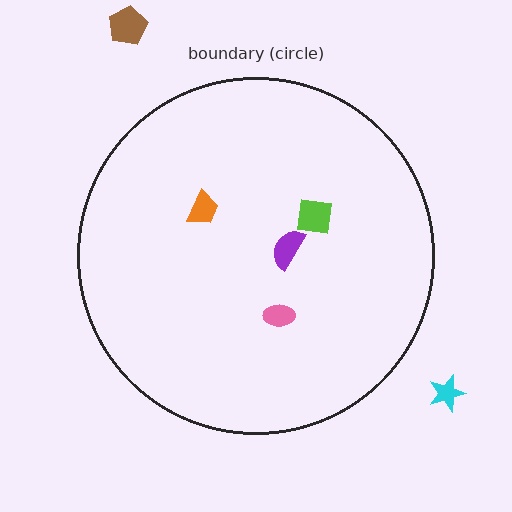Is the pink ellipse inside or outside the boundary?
Inside.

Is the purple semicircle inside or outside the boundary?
Inside.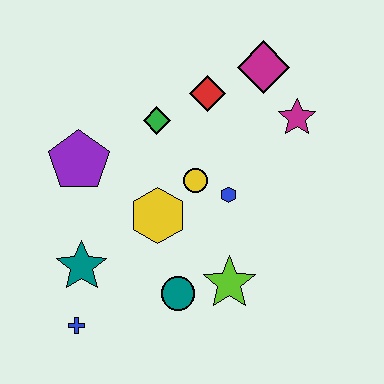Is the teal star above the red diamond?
No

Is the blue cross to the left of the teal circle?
Yes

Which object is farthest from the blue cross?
The magenta diamond is farthest from the blue cross.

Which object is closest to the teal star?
The blue cross is closest to the teal star.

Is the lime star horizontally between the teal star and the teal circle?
No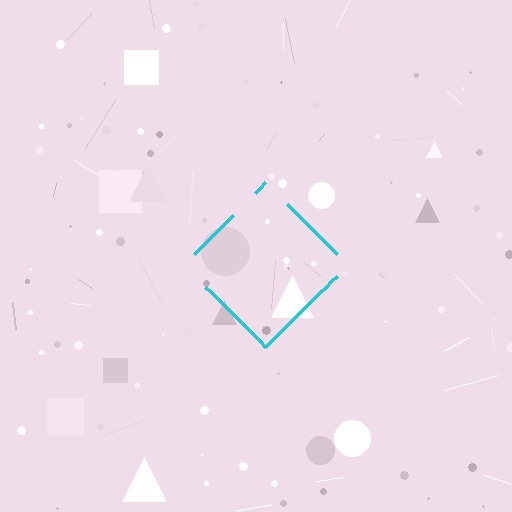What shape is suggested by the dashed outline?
The dashed outline suggests a diamond.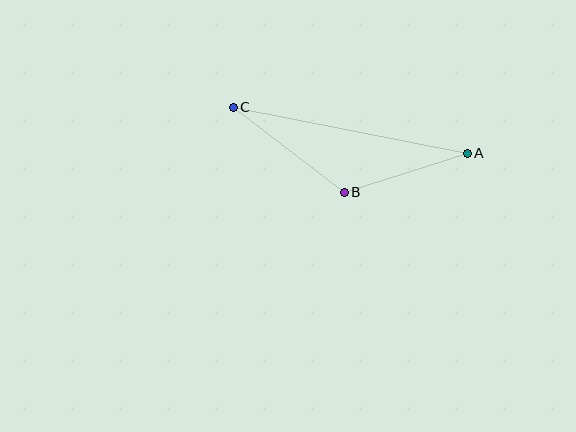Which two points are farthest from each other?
Points A and C are farthest from each other.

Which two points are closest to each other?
Points A and B are closest to each other.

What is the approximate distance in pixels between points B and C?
The distance between B and C is approximately 140 pixels.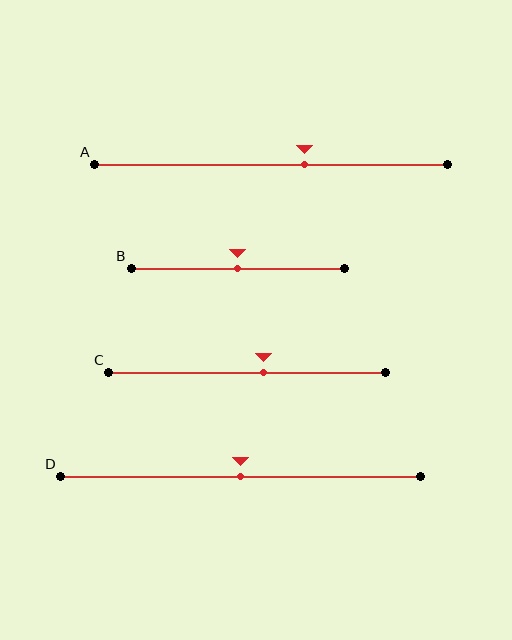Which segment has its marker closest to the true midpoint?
Segment B has its marker closest to the true midpoint.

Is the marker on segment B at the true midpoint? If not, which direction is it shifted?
Yes, the marker on segment B is at the true midpoint.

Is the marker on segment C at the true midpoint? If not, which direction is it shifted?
No, the marker on segment C is shifted to the right by about 6% of the segment length.